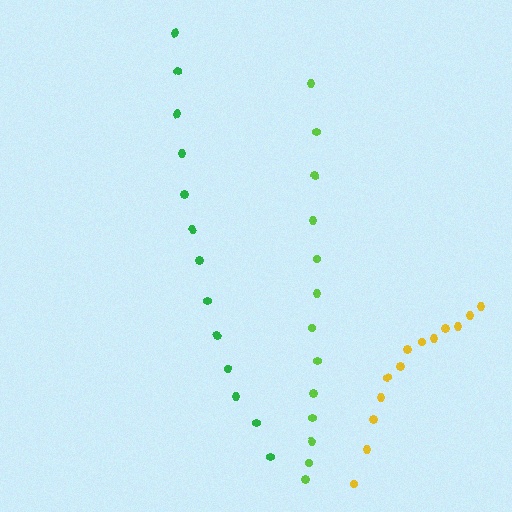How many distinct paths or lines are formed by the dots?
There are 3 distinct paths.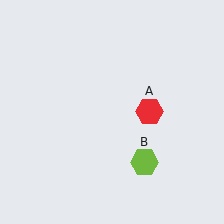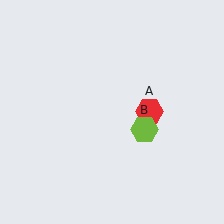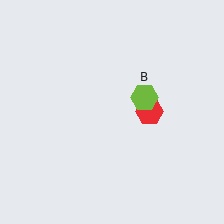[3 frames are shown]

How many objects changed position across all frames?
1 object changed position: lime hexagon (object B).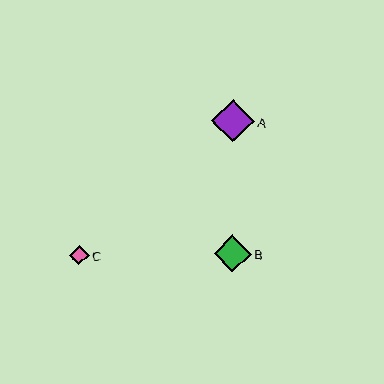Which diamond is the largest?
Diamond A is the largest with a size of approximately 43 pixels.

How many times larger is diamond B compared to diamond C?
Diamond B is approximately 1.9 times the size of diamond C.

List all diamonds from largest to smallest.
From largest to smallest: A, B, C.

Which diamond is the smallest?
Diamond C is the smallest with a size of approximately 19 pixels.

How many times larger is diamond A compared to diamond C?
Diamond A is approximately 2.2 times the size of diamond C.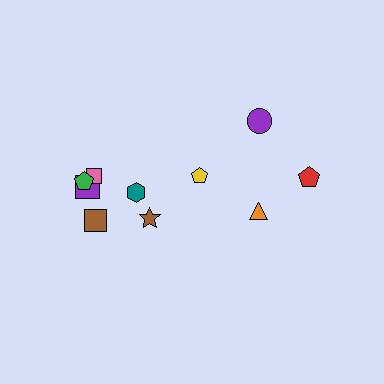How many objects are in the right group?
There are 4 objects.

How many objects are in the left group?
There are 6 objects.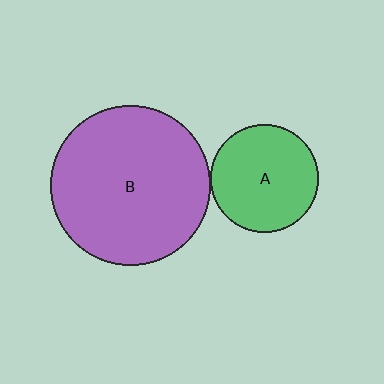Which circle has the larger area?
Circle B (purple).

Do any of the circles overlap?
No, none of the circles overlap.